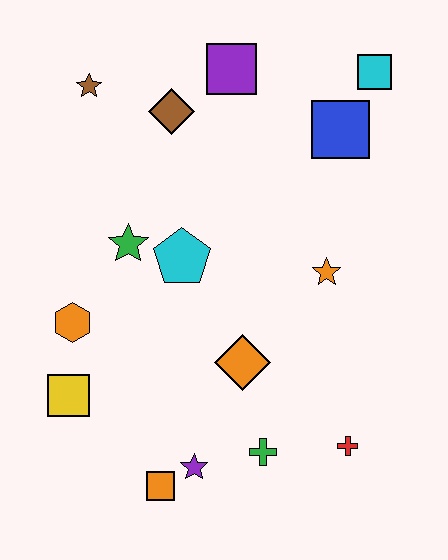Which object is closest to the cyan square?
The blue square is closest to the cyan square.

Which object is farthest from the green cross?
The brown star is farthest from the green cross.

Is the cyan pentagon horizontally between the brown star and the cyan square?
Yes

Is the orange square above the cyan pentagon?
No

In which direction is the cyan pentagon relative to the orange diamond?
The cyan pentagon is above the orange diamond.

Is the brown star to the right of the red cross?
No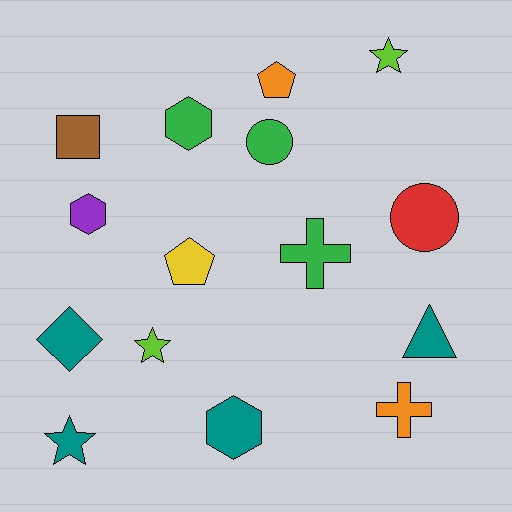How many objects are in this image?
There are 15 objects.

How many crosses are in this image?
There are 2 crosses.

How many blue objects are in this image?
There are no blue objects.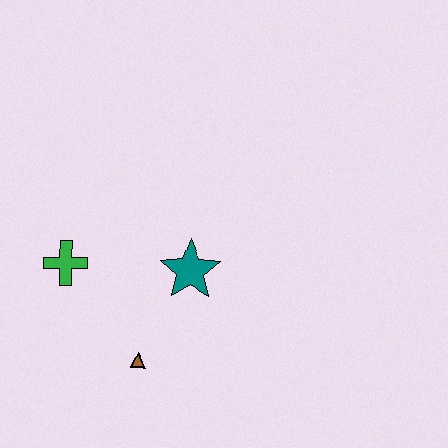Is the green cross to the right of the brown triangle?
No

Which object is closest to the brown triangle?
The teal star is closest to the brown triangle.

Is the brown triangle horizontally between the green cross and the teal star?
Yes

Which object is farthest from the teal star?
The green cross is farthest from the teal star.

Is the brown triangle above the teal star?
No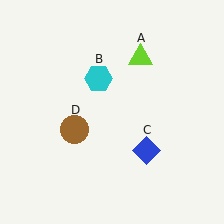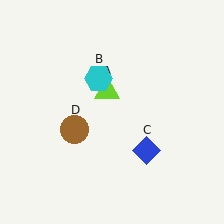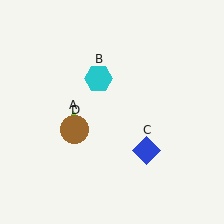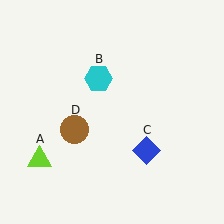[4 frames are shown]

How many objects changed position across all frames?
1 object changed position: lime triangle (object A).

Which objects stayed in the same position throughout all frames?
Cyan hexagon (object B) and blue diamond (object C) and brown circle (object D) remained stationary.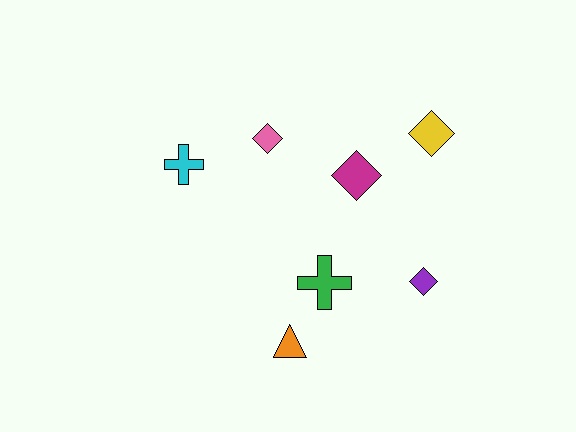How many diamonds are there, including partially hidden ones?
There are 4 diamonds.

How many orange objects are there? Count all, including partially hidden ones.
There is 1 orange object.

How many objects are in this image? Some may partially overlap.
There are 7 objects.